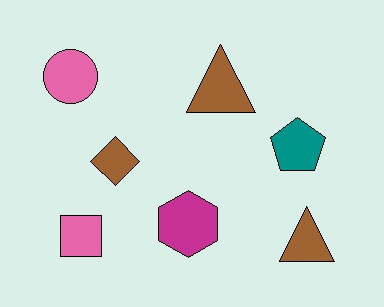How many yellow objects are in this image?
There are no yellow objects.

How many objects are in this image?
There are 7 objects.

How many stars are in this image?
There are no stars.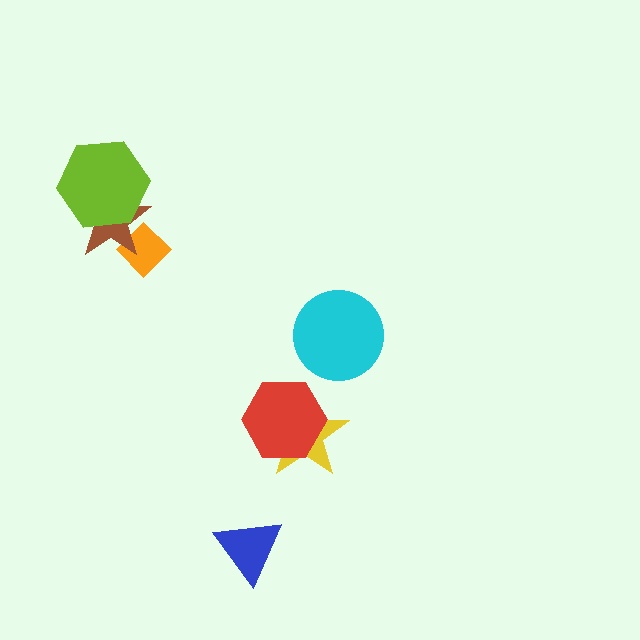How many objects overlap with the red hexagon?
1 object overlaps with the red hexagon.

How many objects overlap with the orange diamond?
1 object overlaps with the orange diamond.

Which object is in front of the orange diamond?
The brown star is in front of the orange diamond.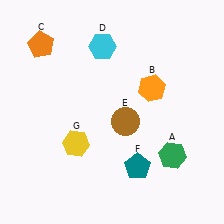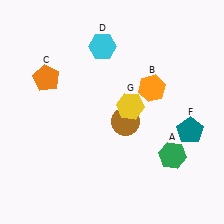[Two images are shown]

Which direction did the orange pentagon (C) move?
The orange pentagon (C) moved down.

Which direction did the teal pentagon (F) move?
The teal pentagon (F) moved right.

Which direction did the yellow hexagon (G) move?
The yellow hexagon (G) moved right.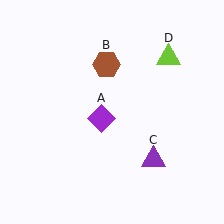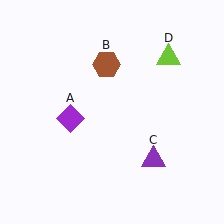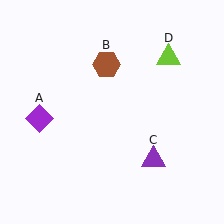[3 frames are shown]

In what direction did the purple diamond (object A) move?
The purple diamond (object A) moved left.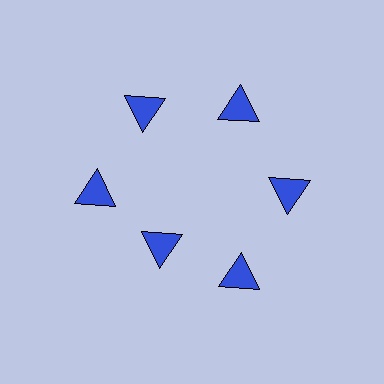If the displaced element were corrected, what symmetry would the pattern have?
It would have 6-fold rotational symmetry — the pattern would map onto itself every 60 degrees.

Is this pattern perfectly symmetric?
No. The 6 blue triangles are arranged in a ring, but one element near the 7 o'clock position is pulled inward toward the center, breaking the 6-fold rotational symmetry.